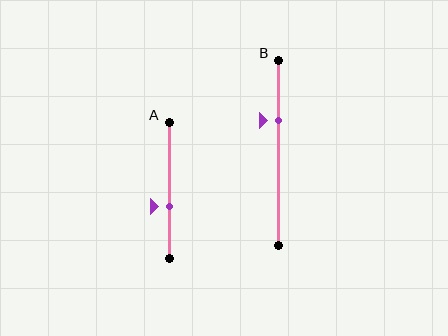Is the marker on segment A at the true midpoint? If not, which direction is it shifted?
No, the marker on segment A is shifted downward by about 12% of the segment length.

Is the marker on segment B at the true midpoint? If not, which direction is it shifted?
No, the marker on segment B is shifted upward by about 17% of the segment length.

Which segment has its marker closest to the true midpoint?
Segment A has its marker closest to the true midpoint.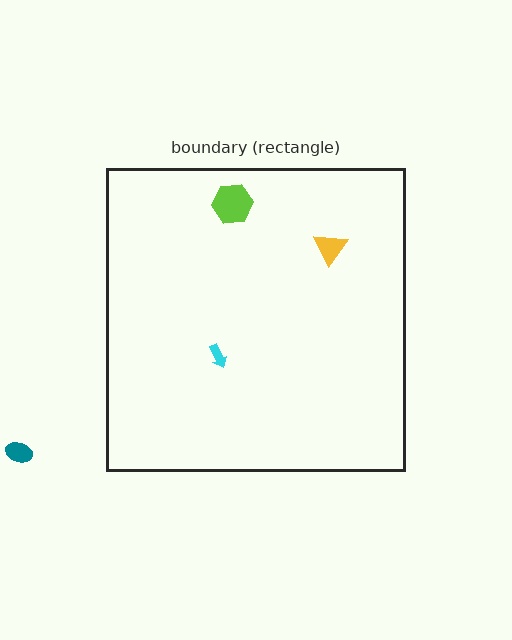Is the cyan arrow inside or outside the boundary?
Inside.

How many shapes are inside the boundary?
3 inside, 1 outside.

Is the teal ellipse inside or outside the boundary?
Outside.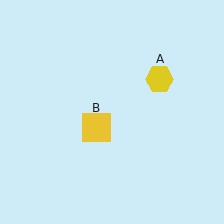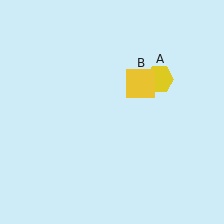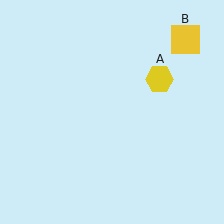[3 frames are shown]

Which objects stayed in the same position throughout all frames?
Yellow hexagon (object A) remained stationary.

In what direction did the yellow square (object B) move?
The yellow square (object B) moved up and to the right.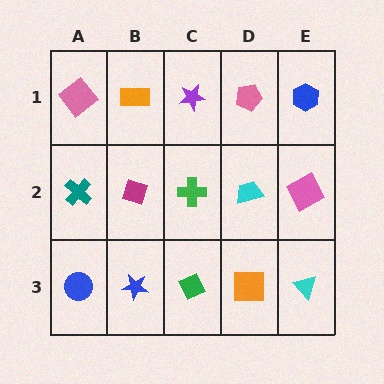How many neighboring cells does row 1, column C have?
3.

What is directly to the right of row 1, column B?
A purple star.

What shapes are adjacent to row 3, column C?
A green cross (row 2, column C), a blue star (row 3, column B), an orange square (row 3, column D).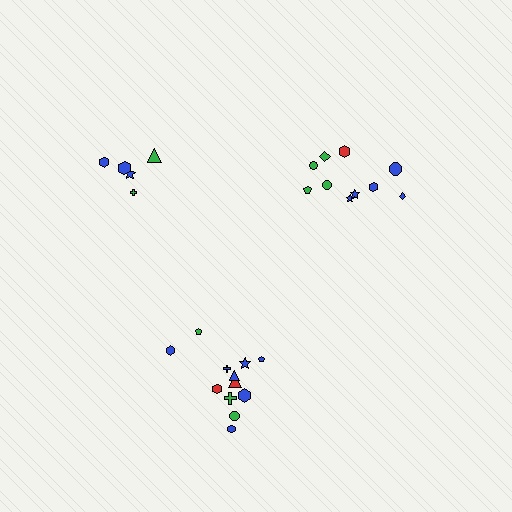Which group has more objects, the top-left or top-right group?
The top-right group.